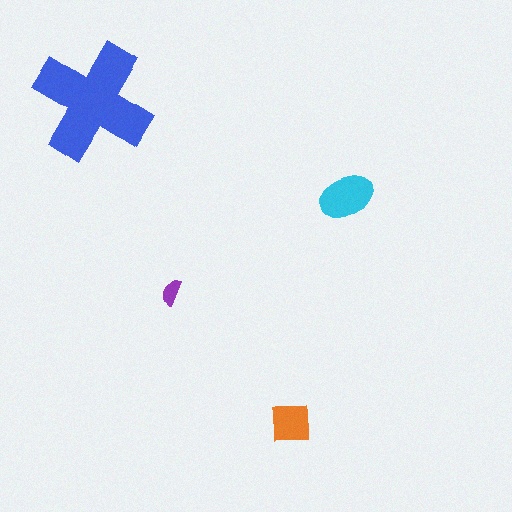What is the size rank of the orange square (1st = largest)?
3rd.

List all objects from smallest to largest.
The purple semicircle, the orange square, the cyan ellipse, the blue cross.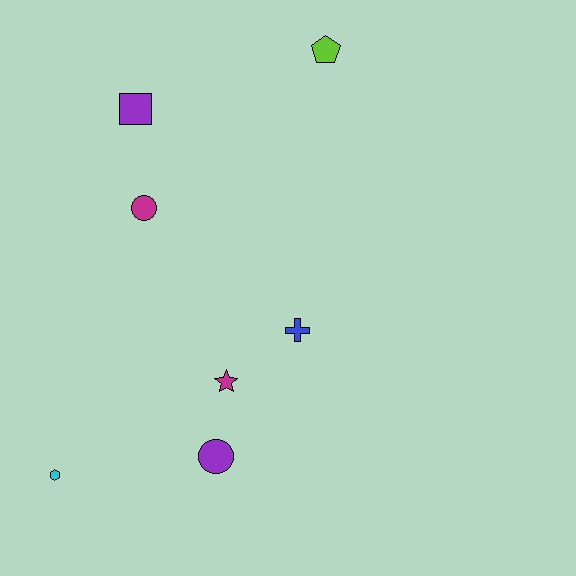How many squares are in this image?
There is 1 square.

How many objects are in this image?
There are 7 objects.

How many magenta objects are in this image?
There are 2 magenta objects.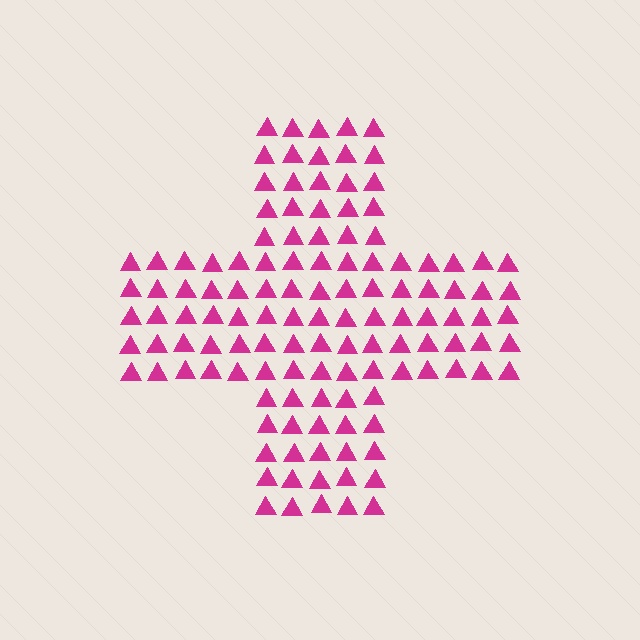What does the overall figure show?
The overall figure shows a cross.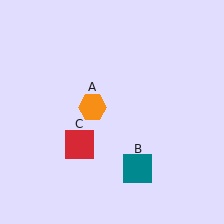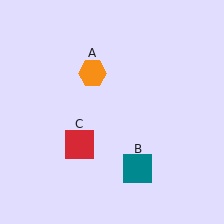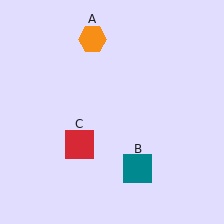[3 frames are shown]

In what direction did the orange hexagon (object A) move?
The orange hexagon (object A) moved up.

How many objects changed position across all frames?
1 object changed position: orange hexagon (object A).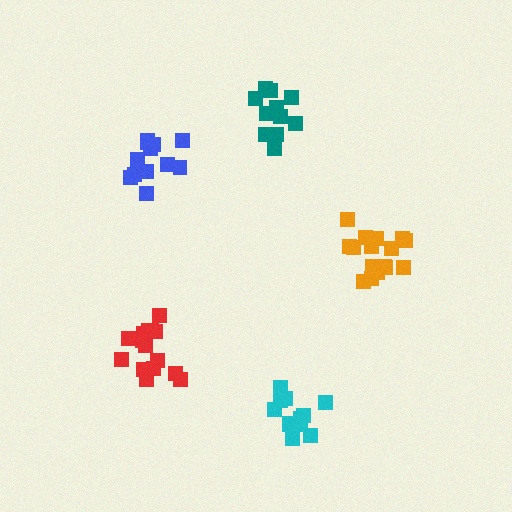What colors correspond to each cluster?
The clusters are colored: red, cyan, teal, orange, blue.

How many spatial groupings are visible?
There are 5 spatial groupings.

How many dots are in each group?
Group 1: 15 dots, Group 2: 13 dots, Group 3: 11 dots, Group 4: 16 dots, Group 5: 13 dots (68 total).